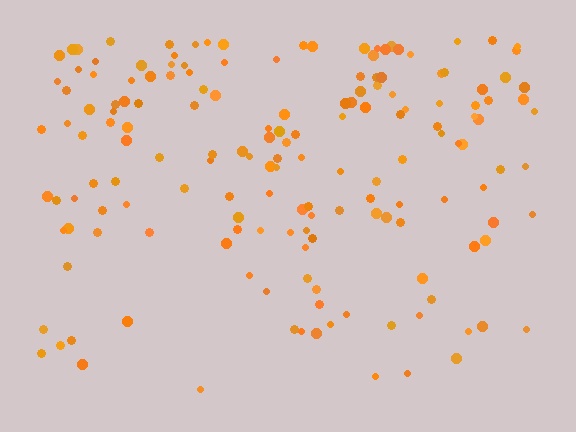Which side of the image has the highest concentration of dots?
The top.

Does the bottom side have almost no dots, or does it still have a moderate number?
Still a moderate number, just noticeably fewer than the top.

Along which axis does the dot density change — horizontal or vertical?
Vertical.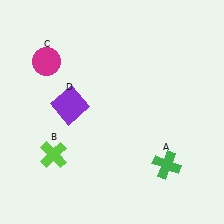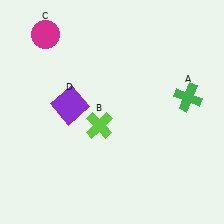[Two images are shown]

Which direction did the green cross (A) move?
The green cross (A) moved up.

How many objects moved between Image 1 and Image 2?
3 objects moved between the two images.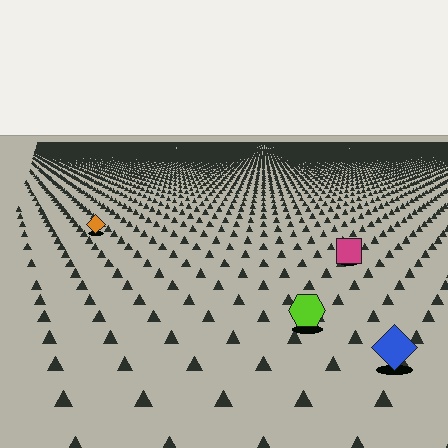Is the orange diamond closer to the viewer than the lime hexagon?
No. The lime hexagon is closer — you can tell from the texture gradient: the ground texture is coarser near it.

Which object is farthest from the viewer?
The orange diamond is farthest from the viewer. It appears smaller and the ground texture around it is denser.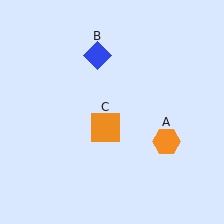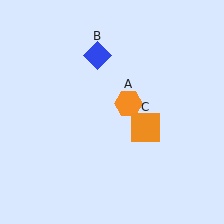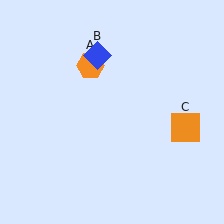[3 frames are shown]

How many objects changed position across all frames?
2 objects changed position: orange hexagon (object A), orange square (object C).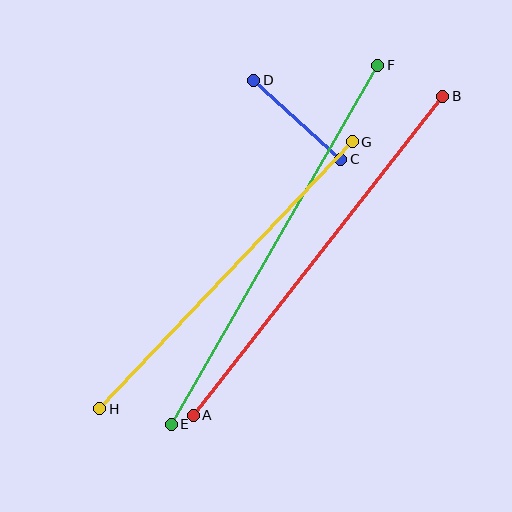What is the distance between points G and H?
The distance is approximately 367 pixels.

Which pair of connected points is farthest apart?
Points E and F are farthest apart.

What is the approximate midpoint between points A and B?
The midpoint is at approximately (318, 256) pixels.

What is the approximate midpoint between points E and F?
The midpoint is at approximately (274, 245) pixels.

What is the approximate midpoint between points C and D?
The midpoint is at approximately (297, 120) pixels.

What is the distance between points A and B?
The distance is approximately 405 pixels.